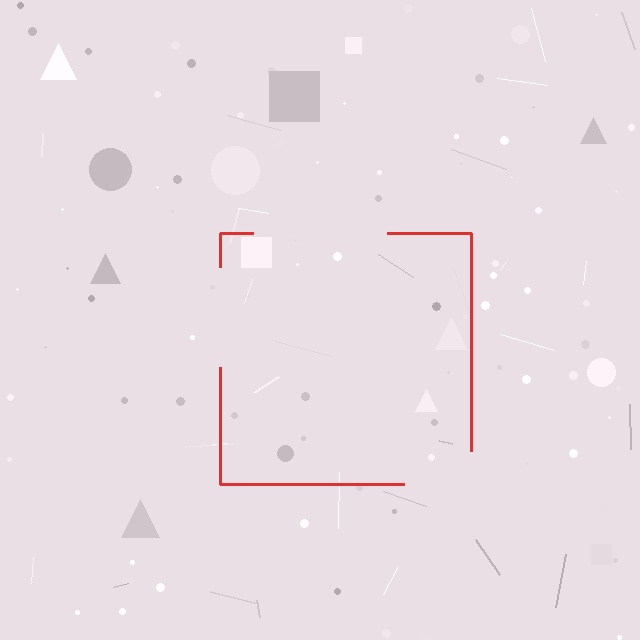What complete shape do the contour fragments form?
The contour fragments form a square.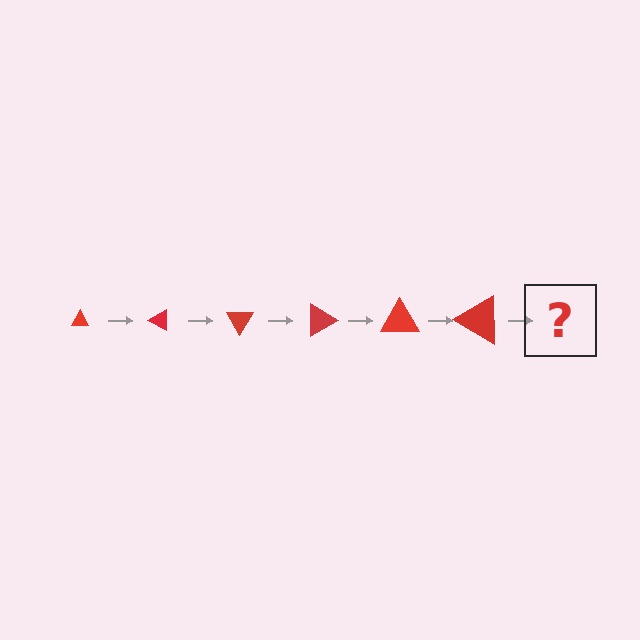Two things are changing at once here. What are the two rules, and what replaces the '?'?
The two rules are that the triangle grows larger each step and it rotates 30 degrees each step. The '?' should be a triangle, larger than the previous one and rotated 180 degrees from the start.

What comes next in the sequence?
The next element should be a triangle, larger than the previous one and rotated 180 degrees from the start.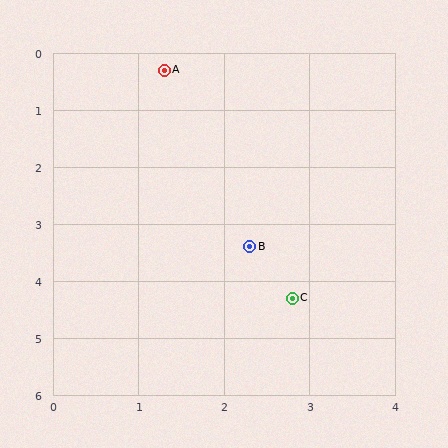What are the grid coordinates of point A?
Point A is at approximately (1.3, 0.3).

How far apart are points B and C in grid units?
Points B and C are about 1.0 grid units apart.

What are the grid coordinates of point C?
Point C is at approximately (2.8, 4.3).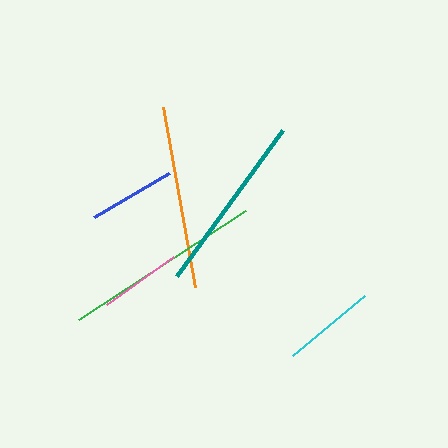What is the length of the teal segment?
The teal segment is approximately 180 pixels long.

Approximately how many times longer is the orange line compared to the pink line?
The orange line is approximately 2.2 times the length of the pink line.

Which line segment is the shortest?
The pink line is the shortest at approximately 83 pixels.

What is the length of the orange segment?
The orange segment is approximately 182 pixels long.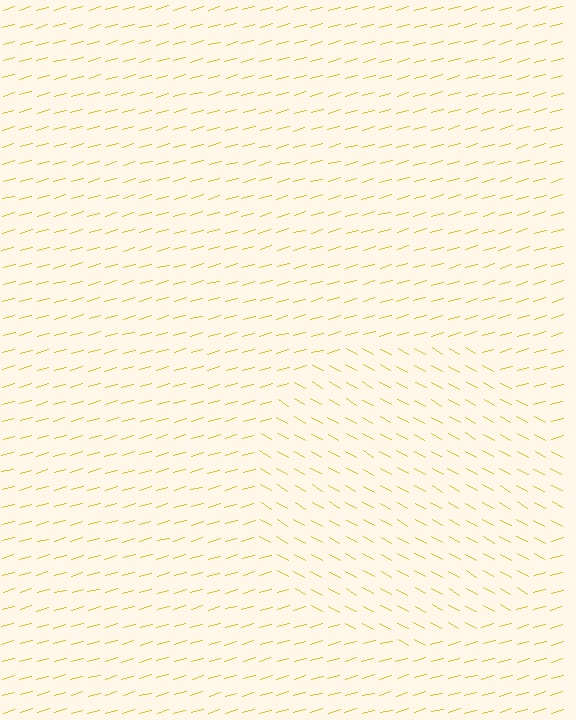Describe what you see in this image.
The image is filled with small yellow line segments. A circle region in the image has lines oriented differently from the surrounding lines, creating a visible texture boundary.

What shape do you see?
I see a circle.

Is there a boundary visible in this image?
Yes, there is a texture boundary formed by a change in line orientation.